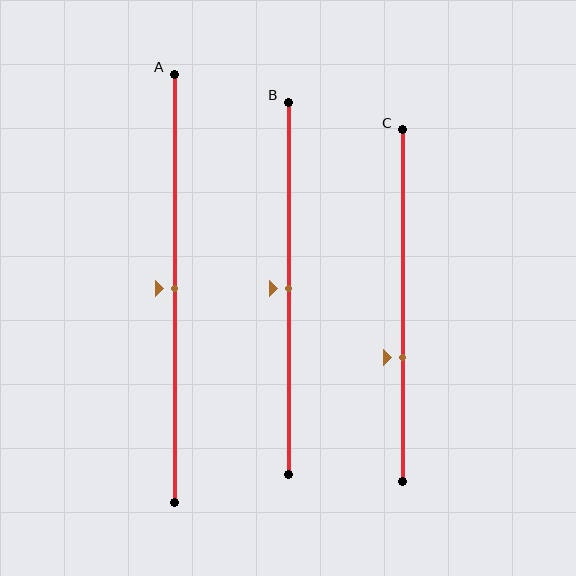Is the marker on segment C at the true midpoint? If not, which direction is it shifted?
No, the marker on segment C is shifted downward by about 15% of the segment length.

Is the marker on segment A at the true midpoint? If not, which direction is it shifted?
Yes, the marker on segment A is at the true midpoint.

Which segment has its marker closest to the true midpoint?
Segment A has its marker closest to the true midpoint.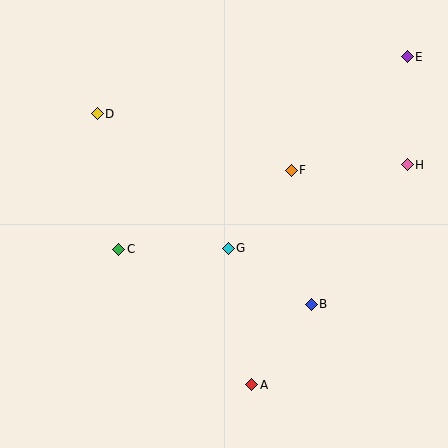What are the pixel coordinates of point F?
Point F is at (291, 170).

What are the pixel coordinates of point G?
Point G is at (228, 248).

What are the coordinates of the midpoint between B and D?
The midpoint between B and D is at (204, 209).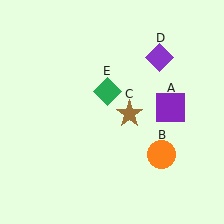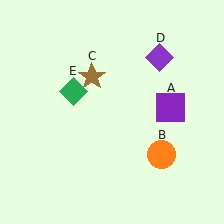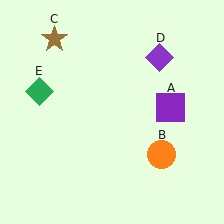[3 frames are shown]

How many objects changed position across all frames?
2 objects changed position: brown star (object C), green diamond (object E).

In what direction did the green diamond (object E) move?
The green diamond (object E) moved left.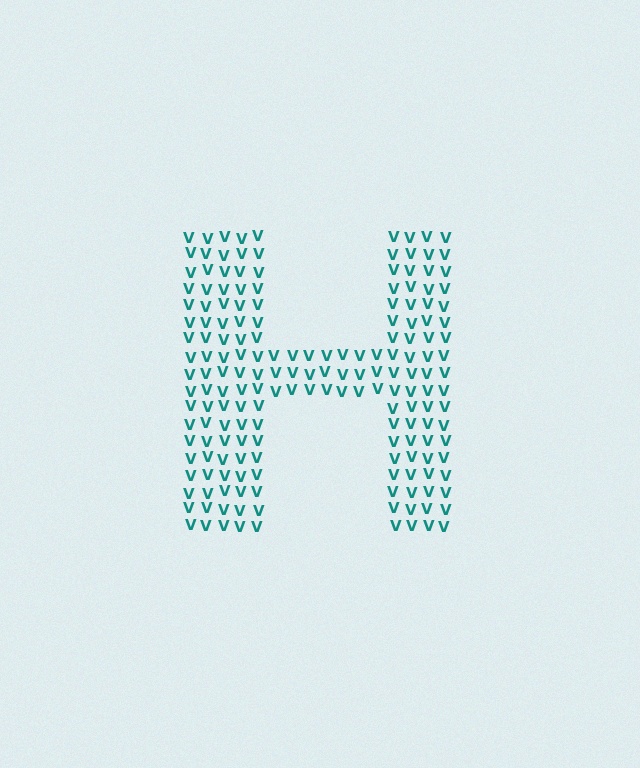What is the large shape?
The large shape is the letter H.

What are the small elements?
The small elements are letter V's.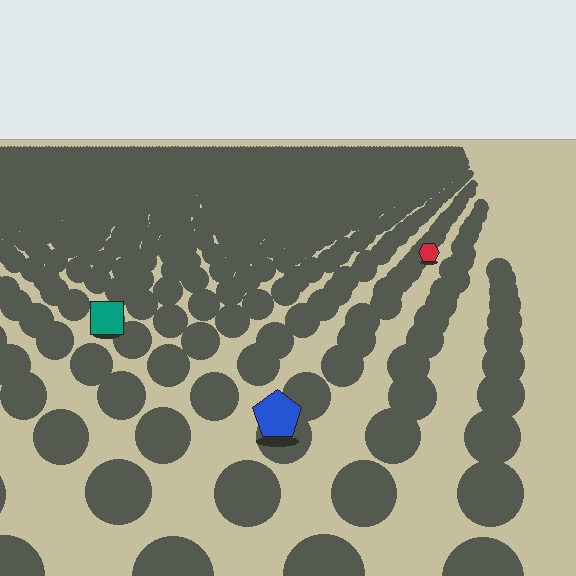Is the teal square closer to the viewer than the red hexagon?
Yes. The teal square is closer — you can tell from the texture gradient: the ground texture is coarser near it.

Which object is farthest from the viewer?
The red hexagon is farthest from the viewer. It appears smaller and the ground texture around it is denser.